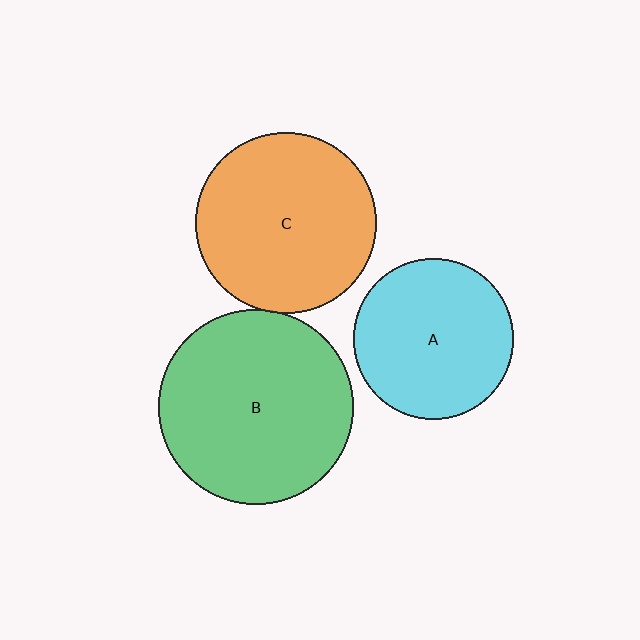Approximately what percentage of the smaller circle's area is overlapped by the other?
Approximately 5%.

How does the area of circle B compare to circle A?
Approximately 1.5 times.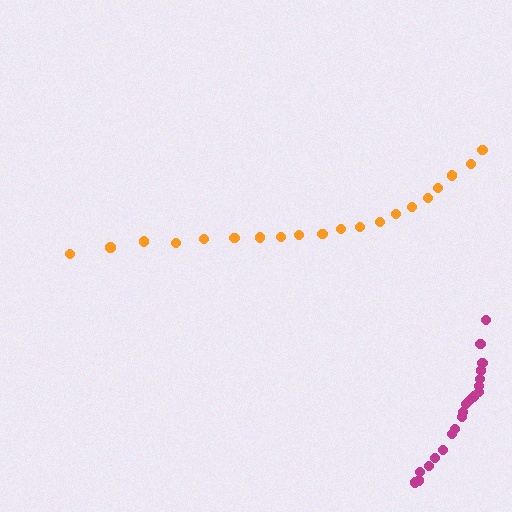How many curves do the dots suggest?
There are 2 distinct paths.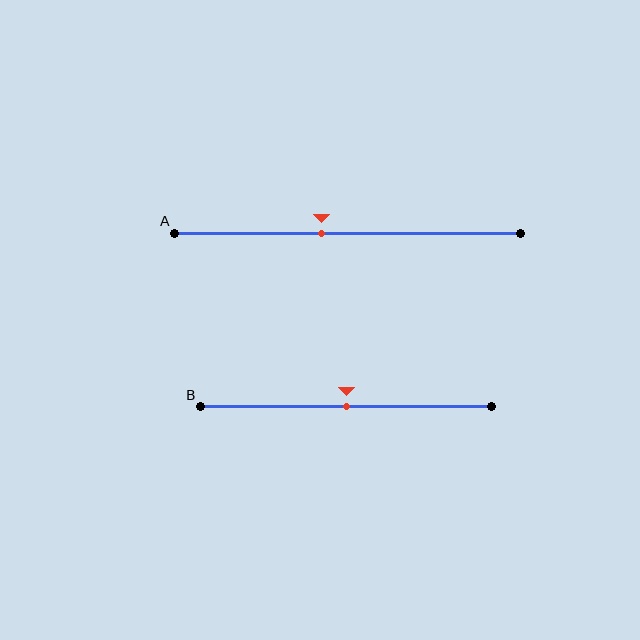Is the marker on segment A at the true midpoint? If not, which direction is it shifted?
No, the marker on segment A is shifted to the left by about 8% of the segment length.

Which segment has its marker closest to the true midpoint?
Segment B has its marker closest to the true midpoint.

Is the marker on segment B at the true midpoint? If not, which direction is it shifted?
Yes, the marker on segment B is at the true midpoint.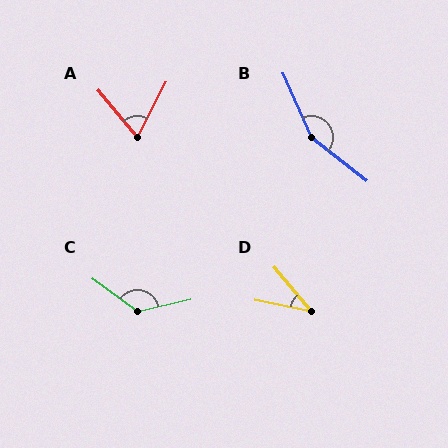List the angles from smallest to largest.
D (38°), A (67°), C (131°), B (152°).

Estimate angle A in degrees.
Approximately 67 degrees.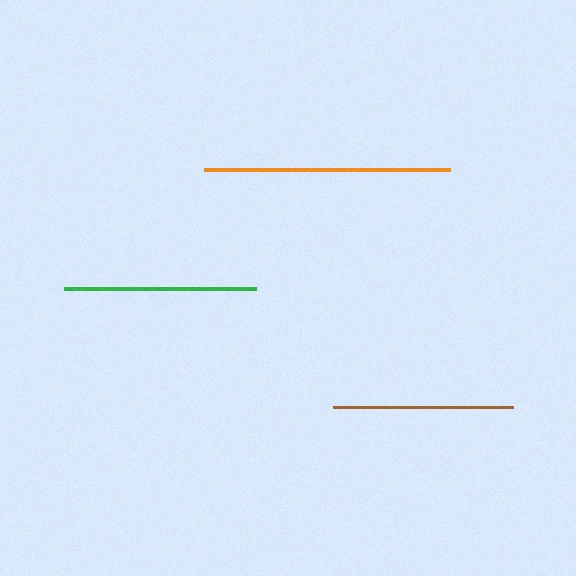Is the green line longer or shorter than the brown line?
The green line is longer than the brown line.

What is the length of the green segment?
The green segment is approximately 192 pixels long.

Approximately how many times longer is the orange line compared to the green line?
The orange line is approximately 1.3 times the length of the green line.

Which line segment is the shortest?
The brown line is the shortest at approximately 179 pixels.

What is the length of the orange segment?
The orange segment is approximately 247 pixels long.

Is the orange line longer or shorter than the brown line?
The orange line is longer than the brown line.